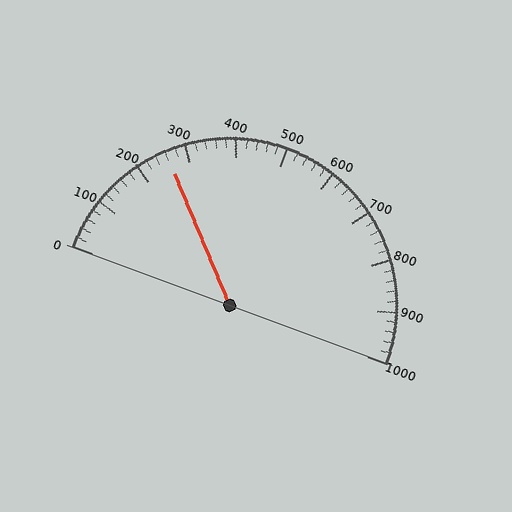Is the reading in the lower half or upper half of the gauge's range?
The reading is in the lower half of the range (0 to 1000).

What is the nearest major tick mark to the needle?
The nearest major tick mark is 300.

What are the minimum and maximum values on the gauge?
The gauge ranges from 0 to 1000.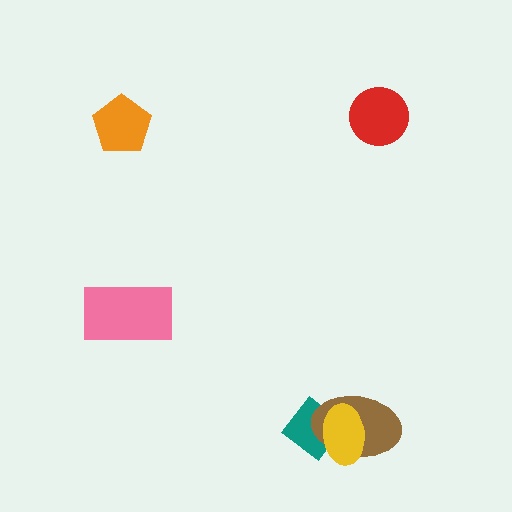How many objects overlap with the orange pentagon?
0 objects overlap with the orange pentagon.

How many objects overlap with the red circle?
0 objects overlap with the red circle.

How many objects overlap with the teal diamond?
2 objects overlap with the teal diamond.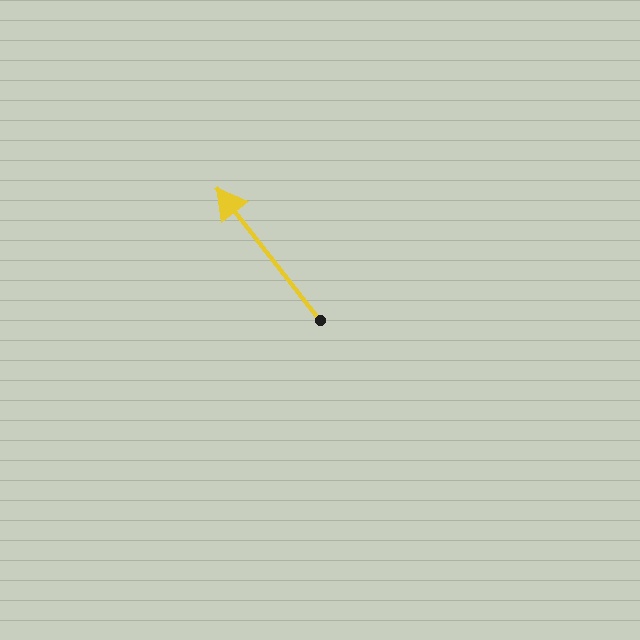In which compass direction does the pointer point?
Northwest.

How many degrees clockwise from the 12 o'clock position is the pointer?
Approximately 322 degrees.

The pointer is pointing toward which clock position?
Roughly 11 o'clock.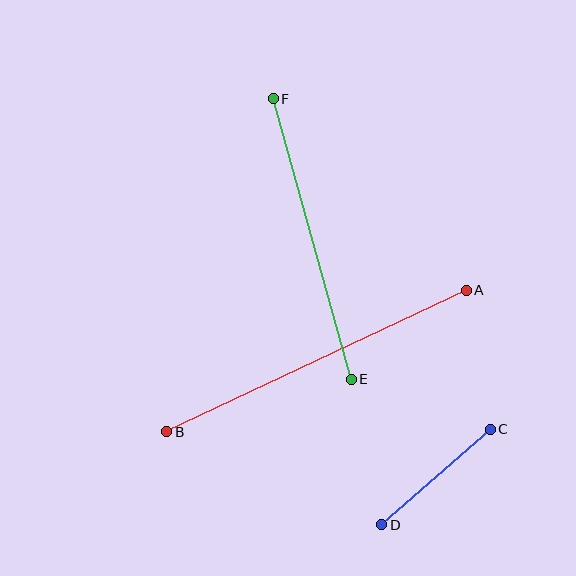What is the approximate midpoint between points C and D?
The midpoint is at approximately (436, 477) pixels.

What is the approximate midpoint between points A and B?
The midpoint is at approximately (317, 361) pixels.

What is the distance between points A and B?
The distance is approximately 331 pixels.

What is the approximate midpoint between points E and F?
The midpoint is at approximately (312, 239) pixels.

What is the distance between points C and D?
The distance is approximately 145 pixels.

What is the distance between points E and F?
The distance is approximately 291 pixels.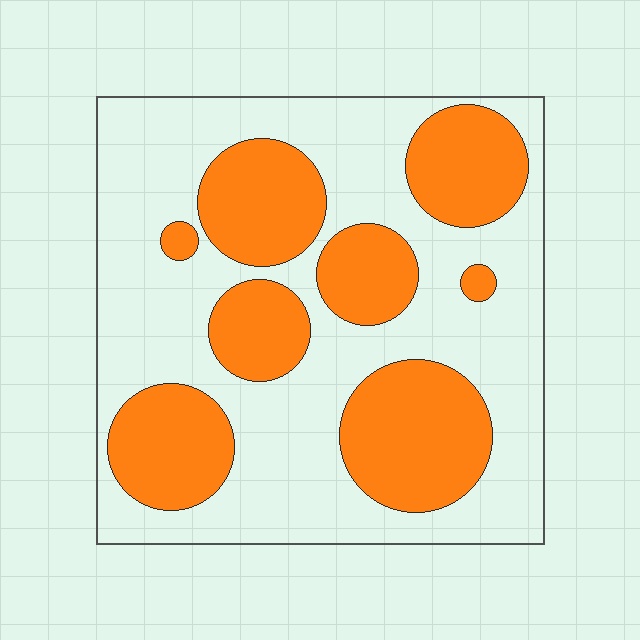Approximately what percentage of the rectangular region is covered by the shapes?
Approximately 40%.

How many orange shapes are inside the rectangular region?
8.